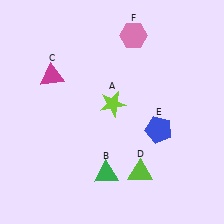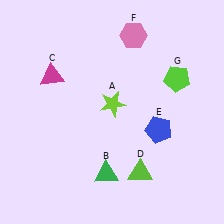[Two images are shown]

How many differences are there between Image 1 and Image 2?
There is 1 difference between the two images.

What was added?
A lime pentagon (G) was added in Image 2.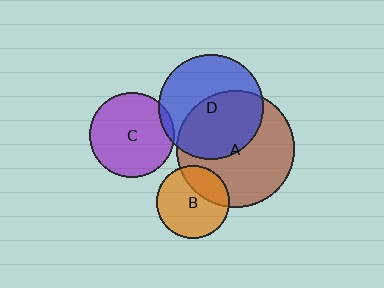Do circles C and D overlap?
Yes.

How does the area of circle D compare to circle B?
Approximately 2.1 times.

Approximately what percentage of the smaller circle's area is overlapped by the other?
Approximately 5%.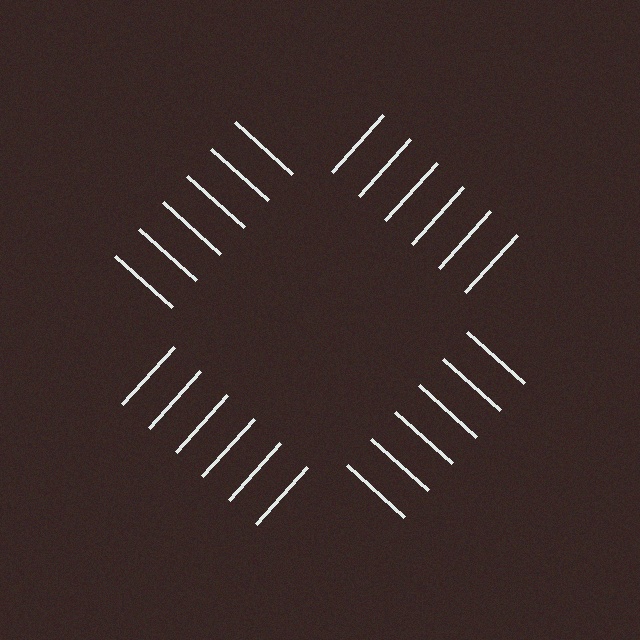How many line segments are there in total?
24 — 6 along each of the 4 edges.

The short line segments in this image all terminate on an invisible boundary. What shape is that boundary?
An illusory square — the line segments terminate on its edges but no continuous stroke is drawn.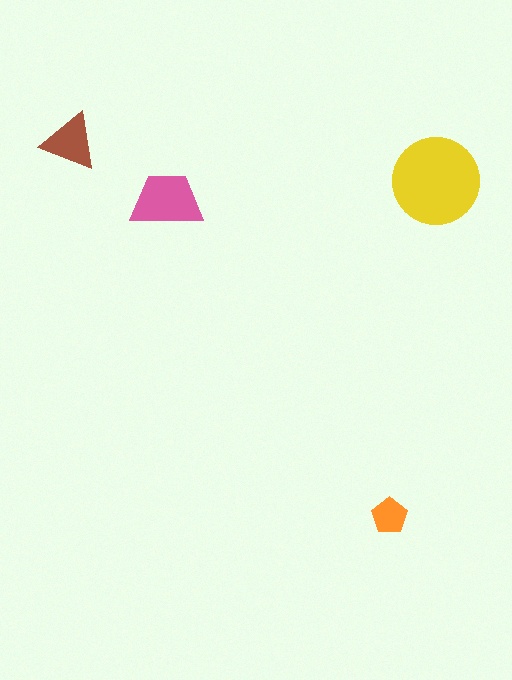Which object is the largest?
The yellow circle.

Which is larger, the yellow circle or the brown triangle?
The yellow circle.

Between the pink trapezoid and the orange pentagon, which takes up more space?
The pink trapezoid.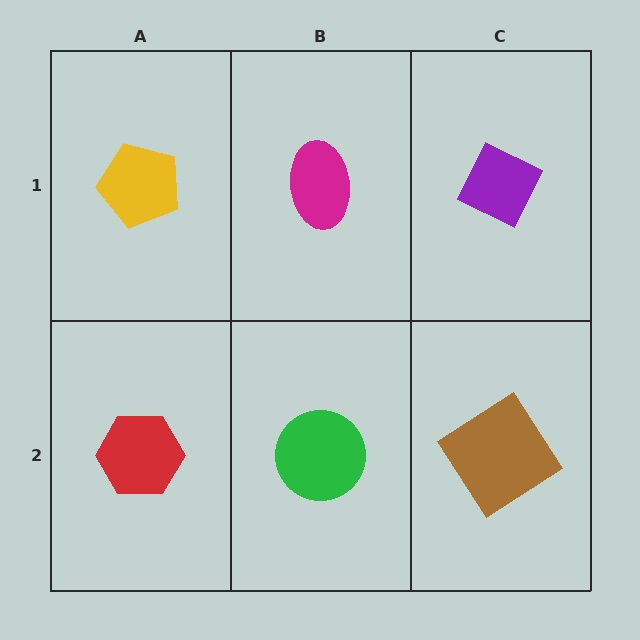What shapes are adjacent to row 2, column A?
A yellow pentagon (row 1, column A), a green circle (row 2, column B).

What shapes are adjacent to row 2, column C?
A purple diamond (row 1, column C), a green circle (row 2, column B).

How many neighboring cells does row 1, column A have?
2.